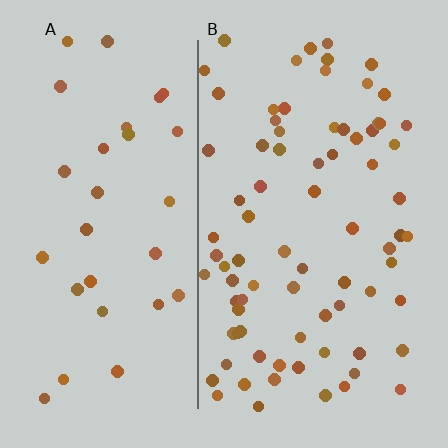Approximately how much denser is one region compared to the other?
Approximately 2.5× — region B over region A.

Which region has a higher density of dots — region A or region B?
B (the right).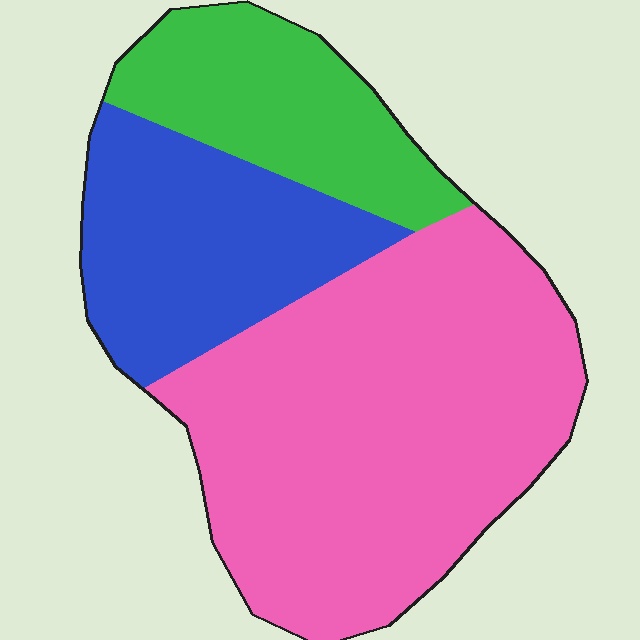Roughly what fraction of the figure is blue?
Blue covers roughly 25% of the figure.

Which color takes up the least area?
Green, at roughly 20%.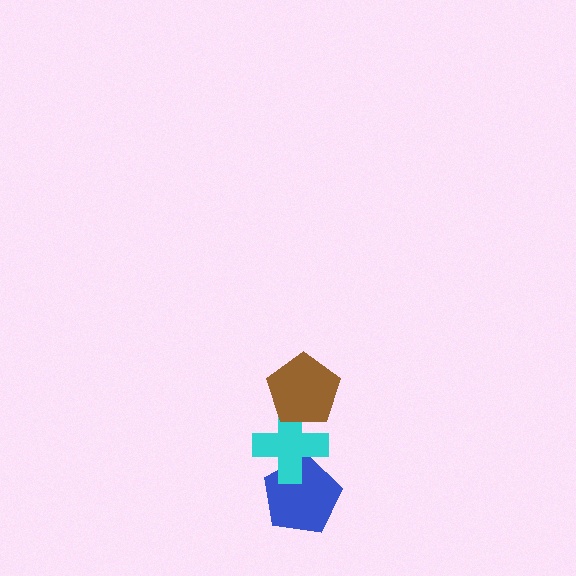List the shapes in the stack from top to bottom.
From top to bottom: the brown pentagon, the cyan cross, the blue pentagon.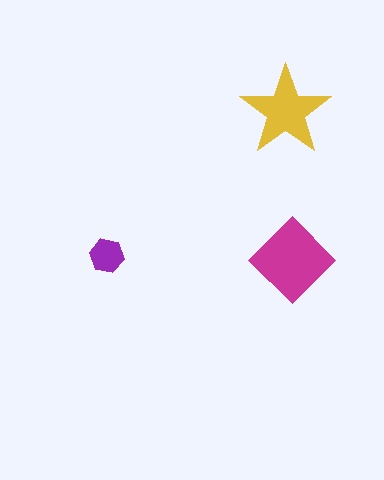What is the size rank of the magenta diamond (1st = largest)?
1st.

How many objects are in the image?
There are 3 objects in the image.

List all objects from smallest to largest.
The purple hexagon, the yellow star, the magenta diamond.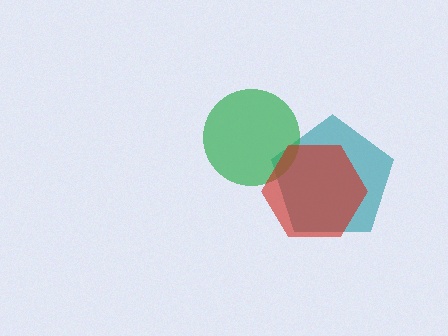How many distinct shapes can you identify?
There are 3 distinct shapes: a teal pentagon, a green circle, a red hexagon.